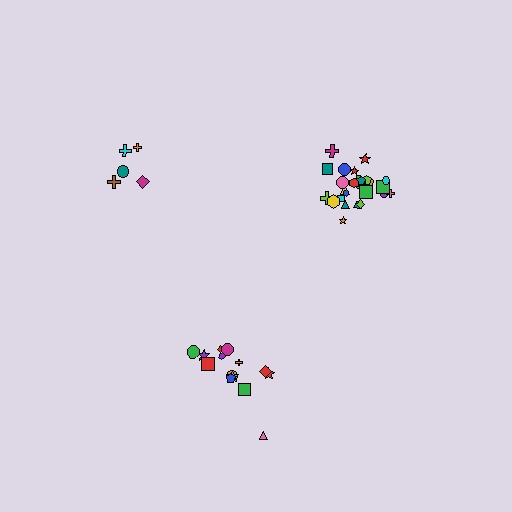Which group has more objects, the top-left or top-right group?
The top-right group.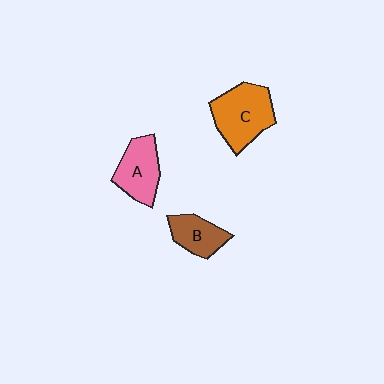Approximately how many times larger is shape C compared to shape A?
Approximately 1.3 times.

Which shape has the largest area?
Shape C (orange).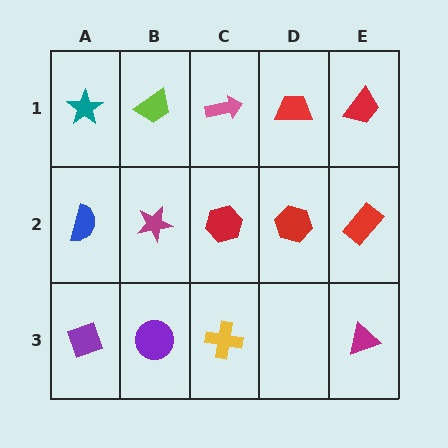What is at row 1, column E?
A red trapezoid.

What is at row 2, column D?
A red hexagon.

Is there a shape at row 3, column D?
No, that cell is empty.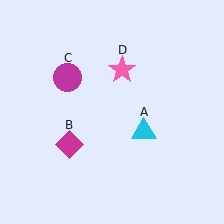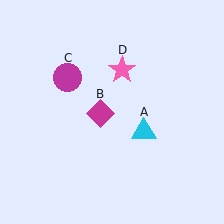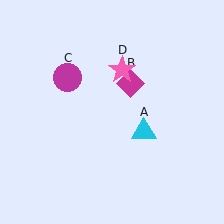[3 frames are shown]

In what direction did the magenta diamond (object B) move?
The magenta diamond (object B) moved up and to the right.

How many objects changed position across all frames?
1 object changed position: magenta diamond (object B).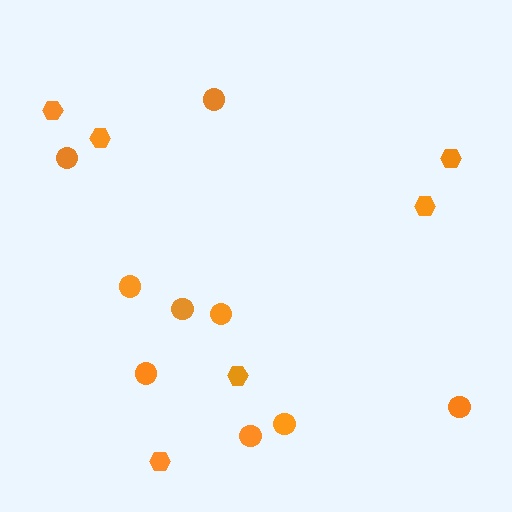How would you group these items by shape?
There are 2 groups: one group of hexagons (6) and one group of circles (9).